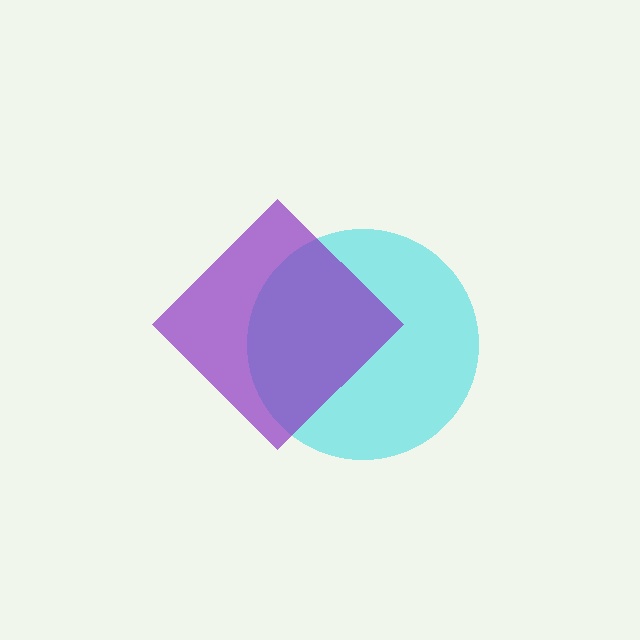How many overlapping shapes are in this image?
There are 2 overlapping shapes in the image.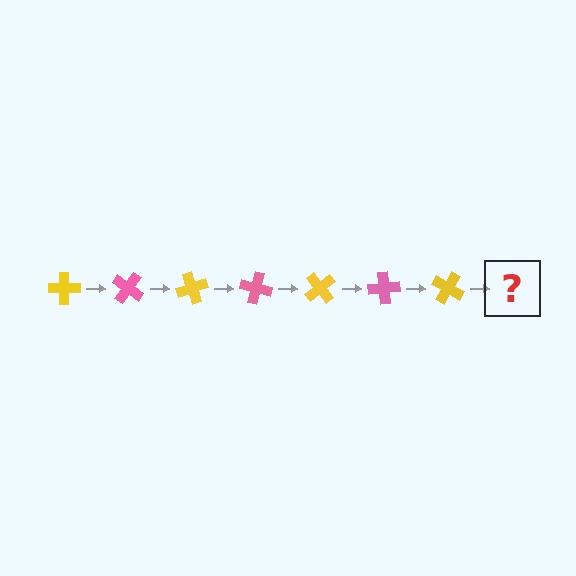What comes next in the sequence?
The next element should be a pink cross, rotated 245 degrees from the start.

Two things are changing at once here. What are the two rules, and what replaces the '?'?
The two rules are that it rotates 35 degrees each step and the color cycles through yellow and pink. The '?' should be a pink cross, rotated 245 degrees from the start.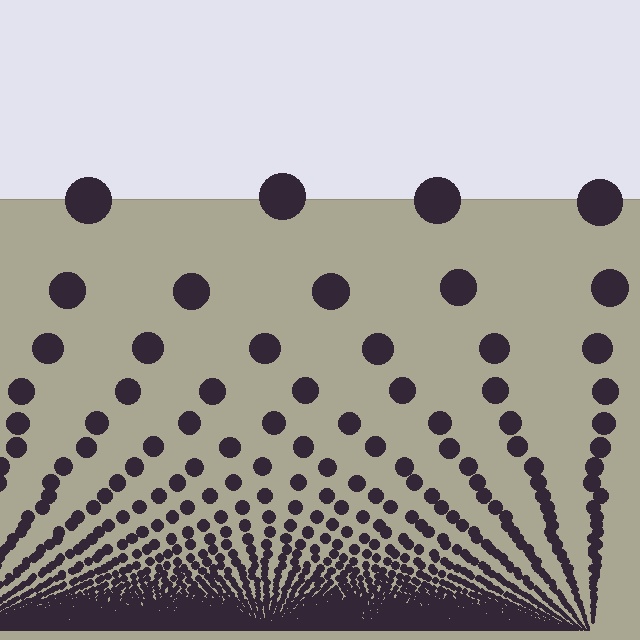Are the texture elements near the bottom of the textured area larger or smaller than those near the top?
Smaller. The gradient is inverted — elements near the bottom are smaller and denser.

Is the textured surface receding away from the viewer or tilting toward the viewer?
The surface appears to tilt toward the viewer. Texture elements get larger and sparser toward the top.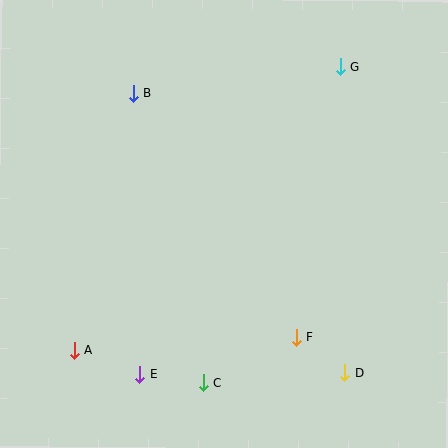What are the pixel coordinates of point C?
Point C is at (203, 383).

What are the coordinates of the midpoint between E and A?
The midpoint between E and A is at (107, 362).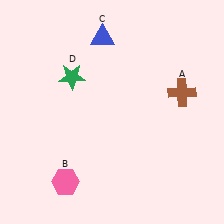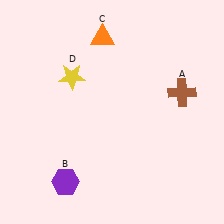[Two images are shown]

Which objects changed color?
B changed from pink to purple. C changed from blue to orange. D changed from green to yellow.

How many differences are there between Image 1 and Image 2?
There are 3 differences between the two images.